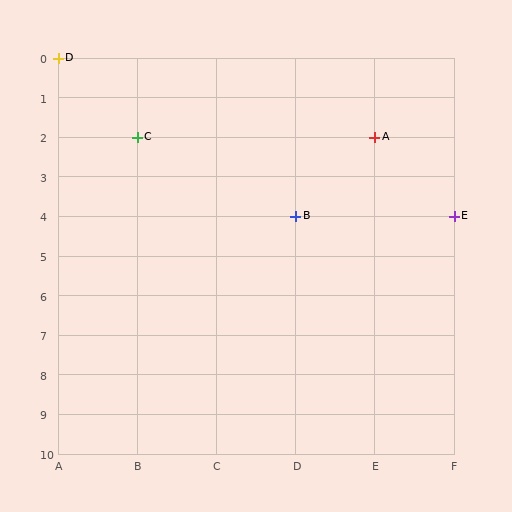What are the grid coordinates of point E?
Point E is at grid coordinates (F, 4).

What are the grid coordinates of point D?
Point D is at grid coordinates (A, 0).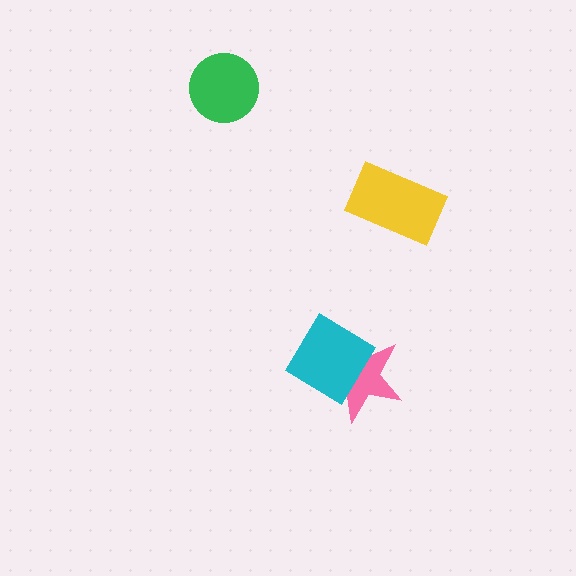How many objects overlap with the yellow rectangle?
0 objects overlap with the yellow rectangle.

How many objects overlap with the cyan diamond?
1 object overlaps with the cyan diamond.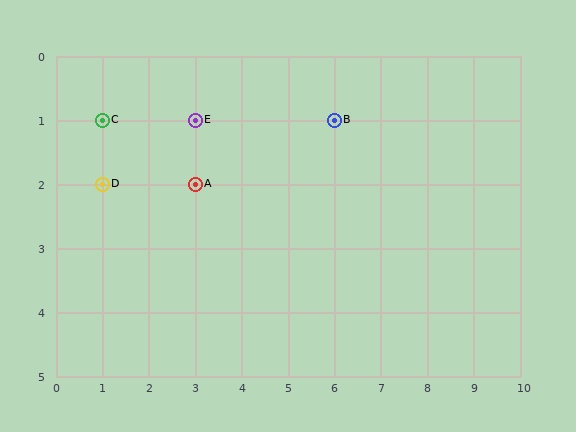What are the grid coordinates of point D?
Point D is at grid coordinates (1, 2).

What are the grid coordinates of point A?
Point A is at grid coordinates (3, 2).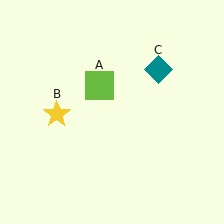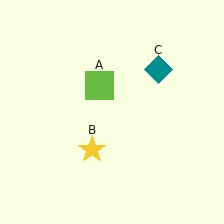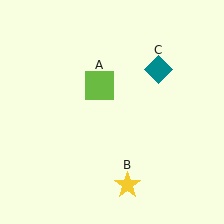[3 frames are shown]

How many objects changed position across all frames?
1 object changed position: yellow star (object B).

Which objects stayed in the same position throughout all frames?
Lime square (object A) and teal diamond (object C) remained stationary.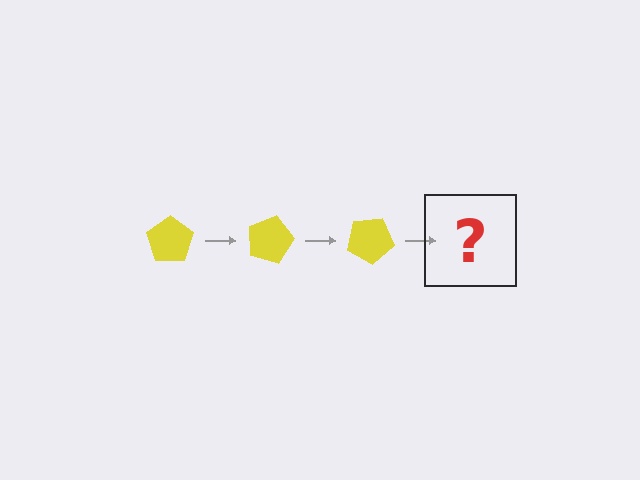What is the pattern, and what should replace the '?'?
The pattern is that the pentagon rotates 15 degrees each step. The '?' should be a yellow pentagon rotated 45 degrees.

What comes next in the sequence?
The next element should be a yellow pentagon rotated 45 degrees.